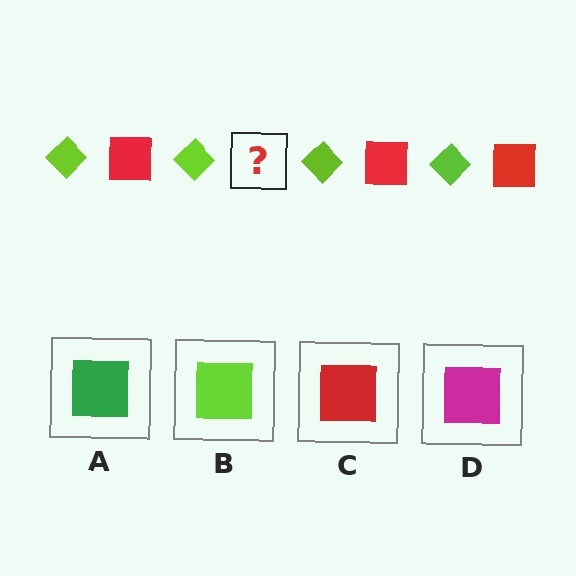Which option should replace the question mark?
Option C.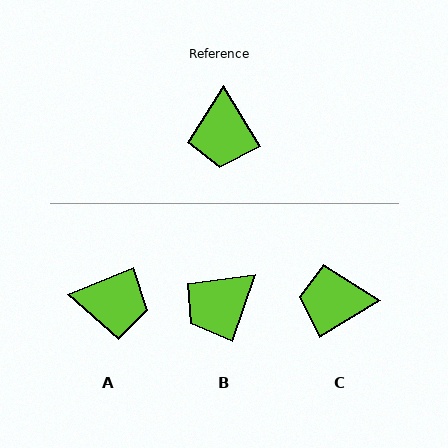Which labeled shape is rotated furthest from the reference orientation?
C, about 90 degrees away.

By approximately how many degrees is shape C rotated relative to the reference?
Approximately 90 degrees clockwise.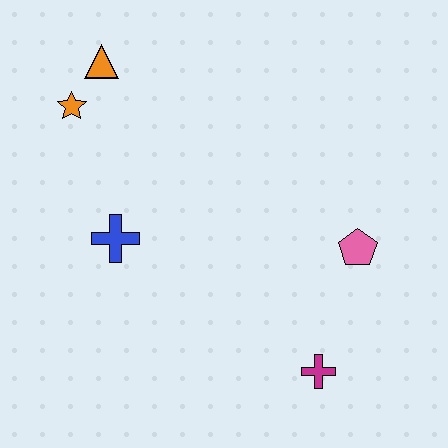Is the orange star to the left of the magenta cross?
Yes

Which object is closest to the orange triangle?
The orange star is closest to the orange triangle.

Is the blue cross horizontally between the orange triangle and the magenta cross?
Yes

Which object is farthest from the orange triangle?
The magenta cross is farthest from the orange triangle.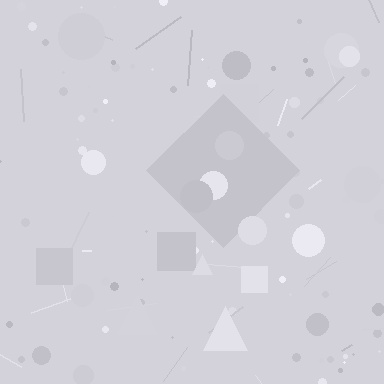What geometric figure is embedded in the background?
A diamond is embedded in the background.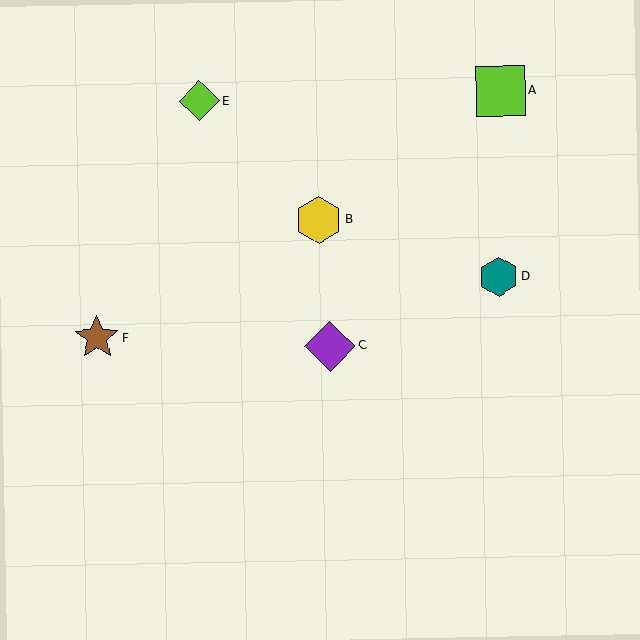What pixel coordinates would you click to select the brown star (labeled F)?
Click at (97, 338) to select the brown star F.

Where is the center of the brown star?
The center of the brown star is at (97, 338).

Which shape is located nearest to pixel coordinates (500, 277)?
The teal hexagon (labeled D) at (499, 277) is nearest to that location.